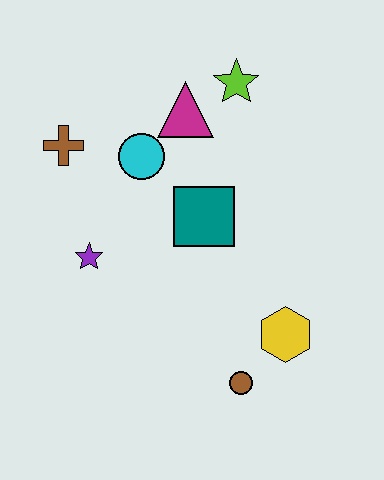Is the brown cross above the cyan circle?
Yes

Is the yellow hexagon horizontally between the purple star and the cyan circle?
No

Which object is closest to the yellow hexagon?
The brown circle is closest to the yellow hexagon.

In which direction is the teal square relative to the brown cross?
The teal square is to the right of the brown cross.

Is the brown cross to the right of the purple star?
No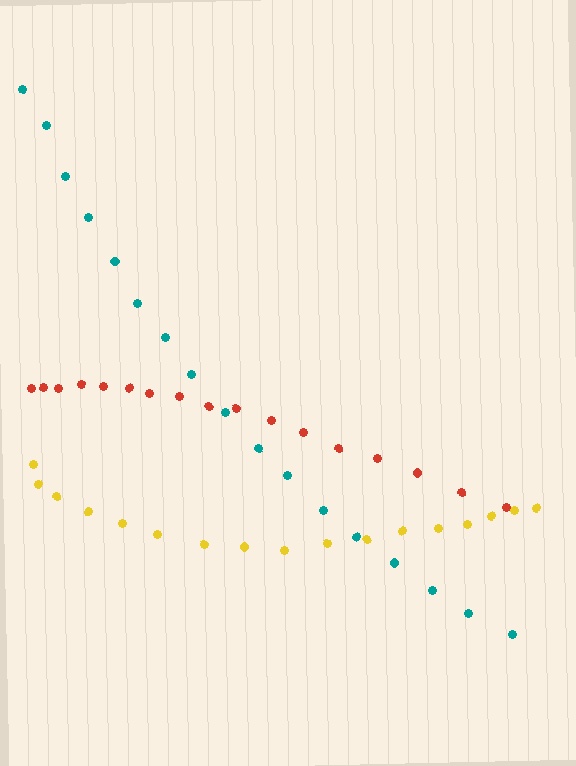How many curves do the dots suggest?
There are 3 distinct paths.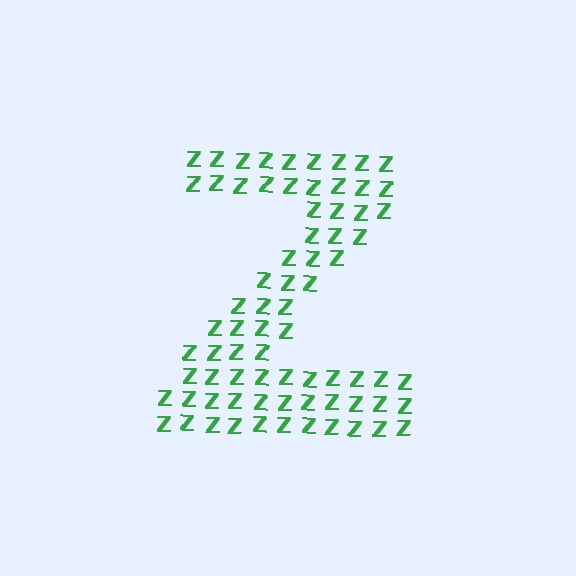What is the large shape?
The large shape is the letter Z.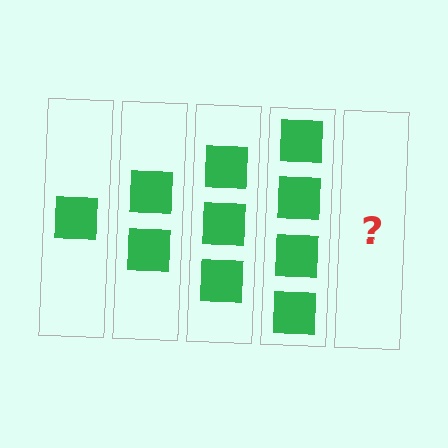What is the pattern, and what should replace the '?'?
The pattern is that each step adds one more square. The '?' should be 5 squares.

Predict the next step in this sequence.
The next step is 5 squares.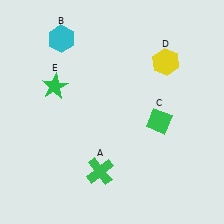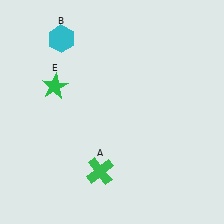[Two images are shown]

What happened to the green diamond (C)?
The green diamond (C) was removed in Image 2. It was in the bottom-right area of Image 1.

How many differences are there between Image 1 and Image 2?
There are 2 differences between the two images.